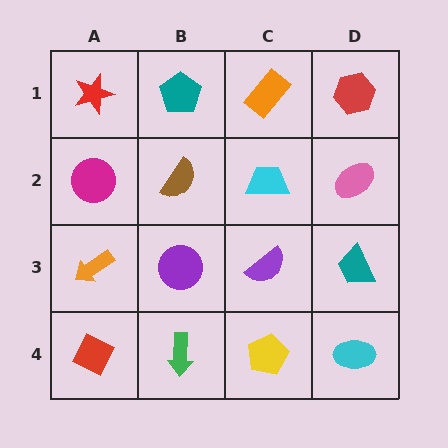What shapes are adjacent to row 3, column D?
A pink ellipse (row 2, column D), a cyan ellipse (row 4, column D), a purple semicircle (row 3, column C).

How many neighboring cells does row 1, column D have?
2.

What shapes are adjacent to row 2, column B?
A teal pentagon (row 1, column B), a purple circle (row 3, column B), a magenta circle (row 2, column A), a cyan trapezoid (row 2, column C).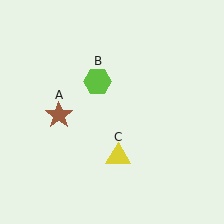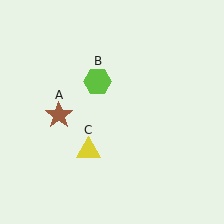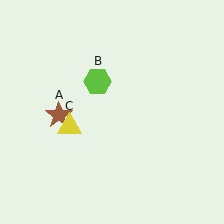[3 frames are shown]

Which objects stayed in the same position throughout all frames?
Brown star (object A) and lime hexagon (object B) remained stationary.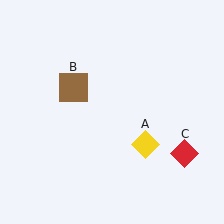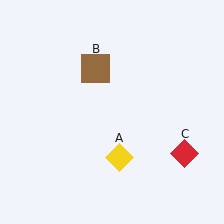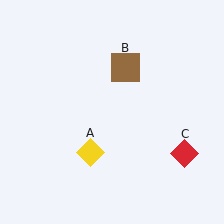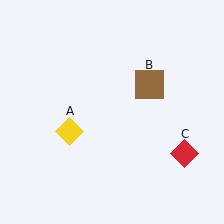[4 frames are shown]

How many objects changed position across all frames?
2 objects changed position: yellow diamond (object A), brown square (object B).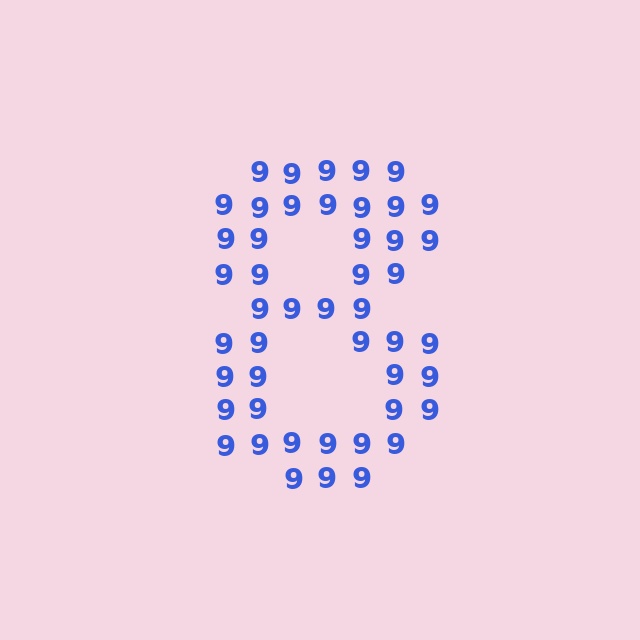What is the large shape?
The large shape is the digit 8.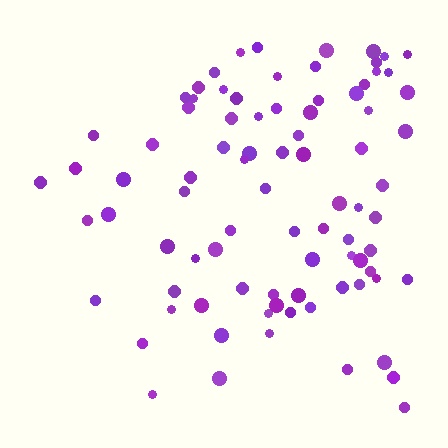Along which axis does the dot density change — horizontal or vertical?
Horizontal.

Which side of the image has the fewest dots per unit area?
The left.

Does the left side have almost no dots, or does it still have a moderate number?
Still a moderate number, just noticeably fewer than the right.